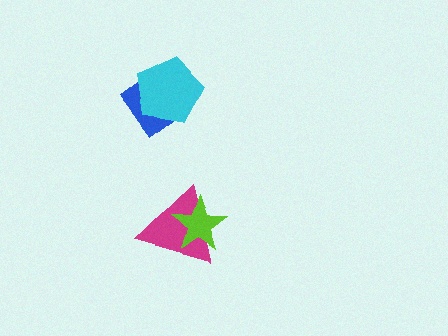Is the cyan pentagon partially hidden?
No, no other shape covers it.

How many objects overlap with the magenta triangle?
1 object overlaps with the magenta triangle.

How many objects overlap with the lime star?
1 object overlaps with the lime star.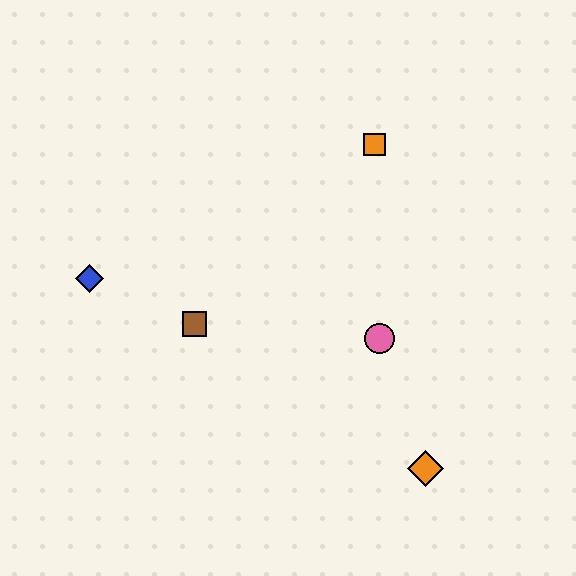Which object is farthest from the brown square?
The orange diamond is farthest from the brown square.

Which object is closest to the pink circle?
The orange diamond is closest to the pink circle.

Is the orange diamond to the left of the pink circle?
No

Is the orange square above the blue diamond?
Yes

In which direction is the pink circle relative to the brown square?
The pink circle is to the right of the brown square.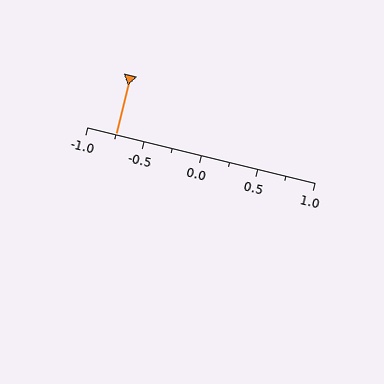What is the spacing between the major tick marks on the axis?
The major ticks are spaced 0.5 apart.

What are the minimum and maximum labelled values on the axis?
The axis runs from -1.0 to 1.0.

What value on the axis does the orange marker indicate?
The marker indicates approximately -0.75.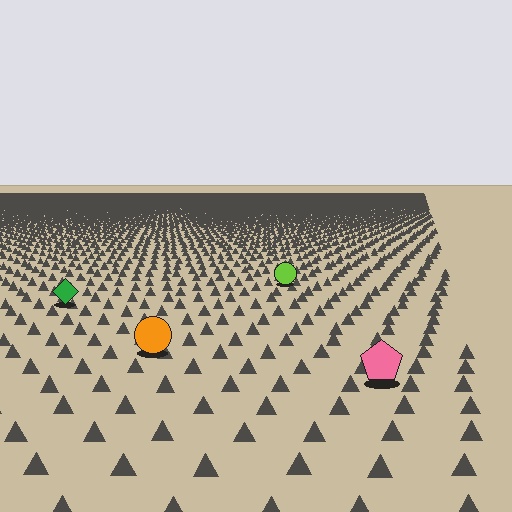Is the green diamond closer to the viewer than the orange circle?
No. The orange circle is closer — you can tell from the texture gradient: the ground texture is coarser near it.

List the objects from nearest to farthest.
From nearest to farthest: the pink pentagon, the orange circle, the green diamond, the lime circle.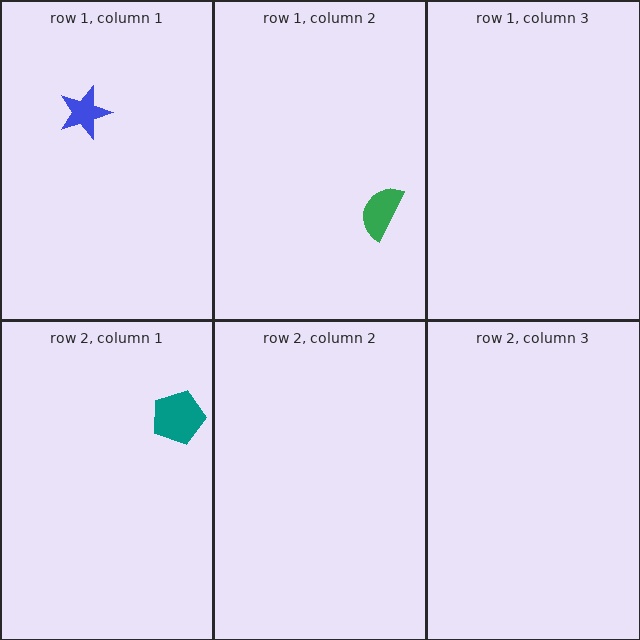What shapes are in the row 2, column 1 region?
The teal pentagon.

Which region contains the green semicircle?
The row 1, column 2 region.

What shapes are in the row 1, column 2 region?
The green semicircle.